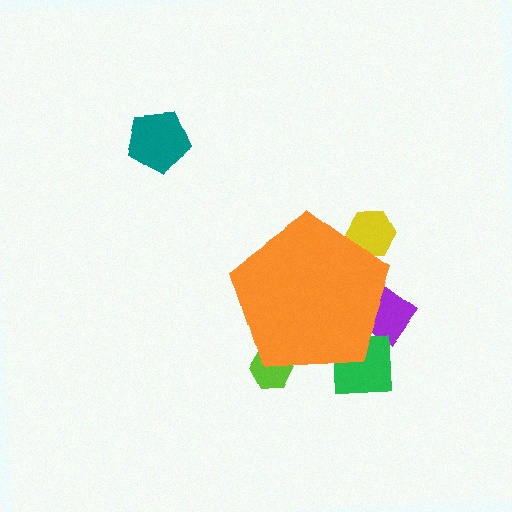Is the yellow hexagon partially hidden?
Yes, the yellow hexagon is partially hidden behind the orange pentagon.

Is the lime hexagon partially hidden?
Yes, the lime hexagon is partially hidden behind the orange pentagon.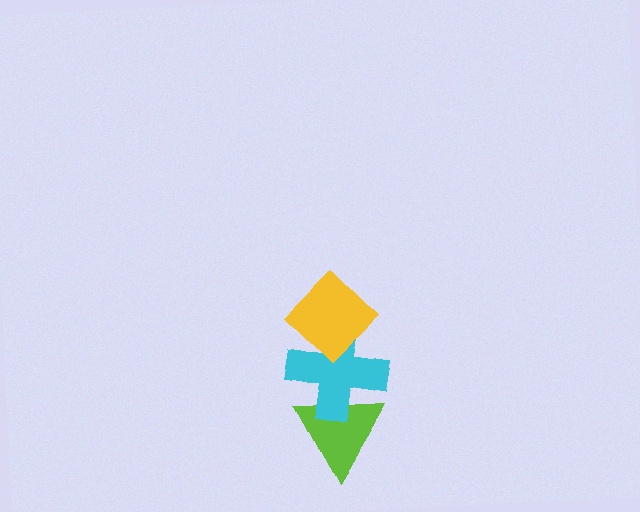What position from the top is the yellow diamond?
The yellow diamond is 1st from the top.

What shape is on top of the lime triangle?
The cyan cross is on top of the lime triangle.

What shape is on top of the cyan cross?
The yellow diamond is on top of the cyan cross.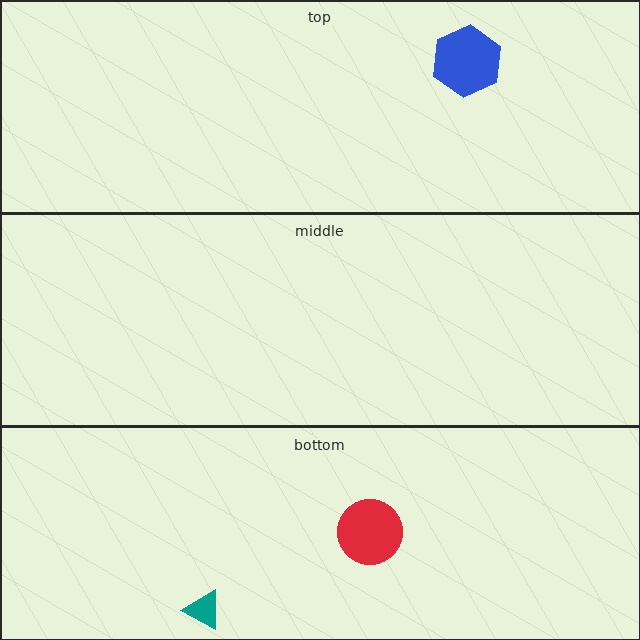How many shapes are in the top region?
1.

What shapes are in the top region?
The blue hexagon.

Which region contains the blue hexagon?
The top region.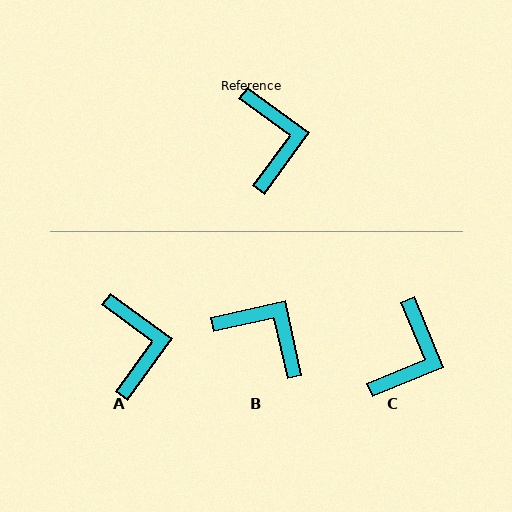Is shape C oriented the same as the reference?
No, it is off by about 32 degrees.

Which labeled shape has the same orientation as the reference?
A.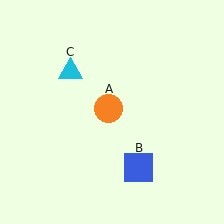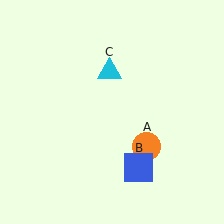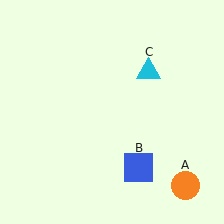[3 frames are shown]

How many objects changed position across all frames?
2 objects changed position: orange circle (object A), cyan triangle (object C).